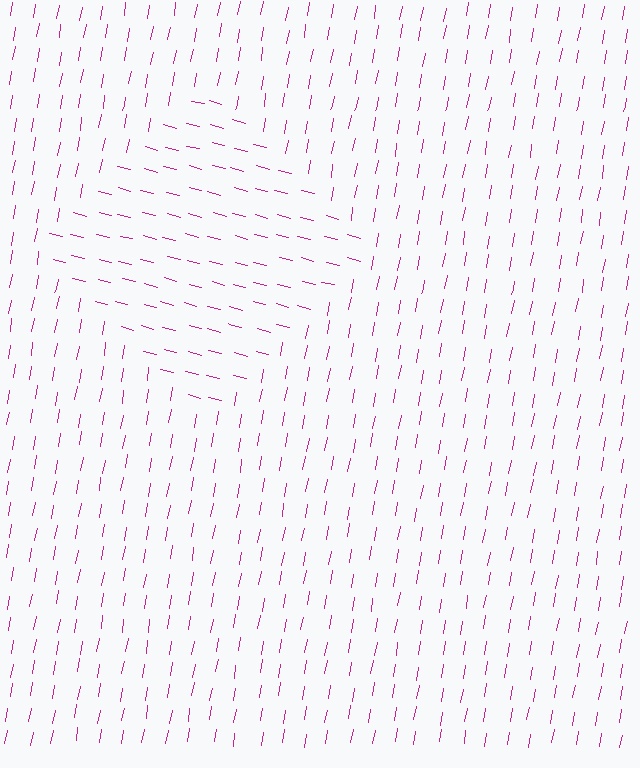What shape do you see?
I see a diamond.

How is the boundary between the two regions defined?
The boundary is defined purely by a change in line orientation (approximately 85 degrees difference). All lines are the same color and thickness.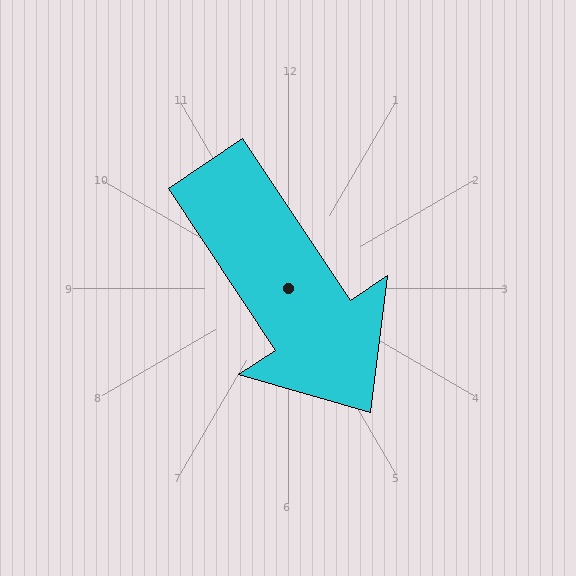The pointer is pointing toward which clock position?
Roughly 5 o'clock.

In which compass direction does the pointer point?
Southeast.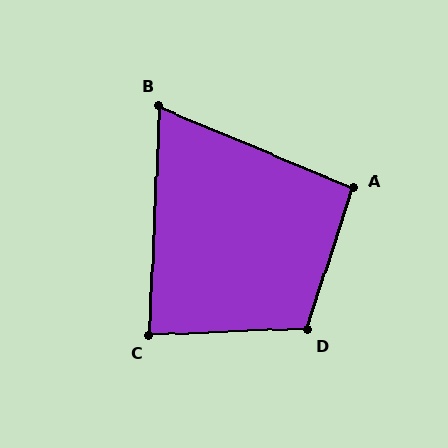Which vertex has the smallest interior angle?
B, at approximately 70 degrees.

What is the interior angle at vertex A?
Approximately 95 degrees (approximately right).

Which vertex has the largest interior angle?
D, at approximately 110 degrees.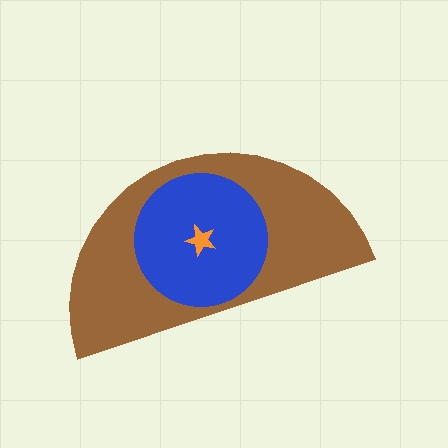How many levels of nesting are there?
3.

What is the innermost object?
The orange star.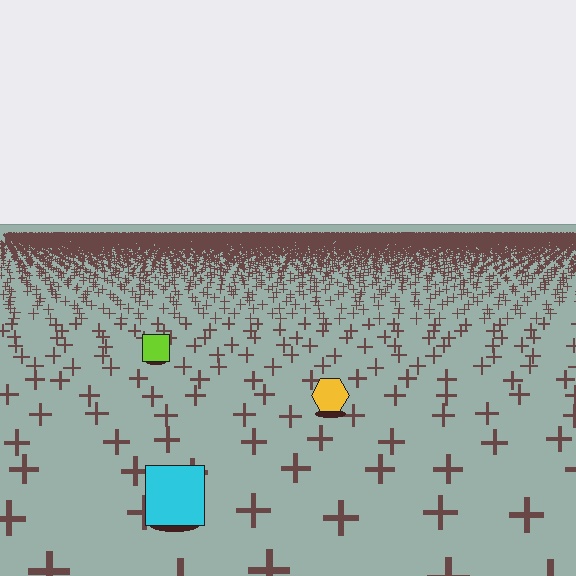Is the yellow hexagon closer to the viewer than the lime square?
Yes. The yellow hexagon is closer — you can tell from the texture gradient: the ground texture is coarser near it.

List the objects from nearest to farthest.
From nearest to farthest: the cyan square, the yellow hexagon, the lime square.